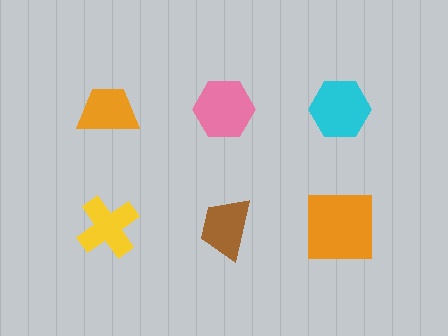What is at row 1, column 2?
A pink hexagon.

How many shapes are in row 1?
3 shapes.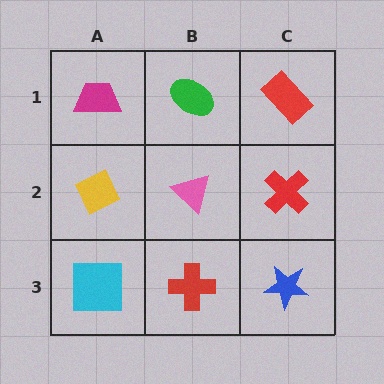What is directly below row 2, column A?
A cyan square.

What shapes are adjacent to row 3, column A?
A yellow diamond (row 2, column A), a red cross (row 3, column B).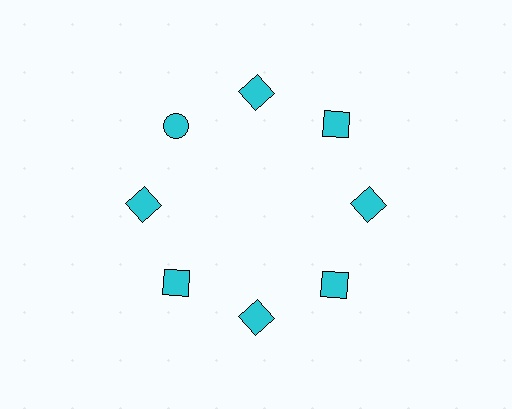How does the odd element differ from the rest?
It has a different shape: circle instead of square.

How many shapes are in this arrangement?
There are 8 shapes arranged in a ring pattern.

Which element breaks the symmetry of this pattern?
The cyan circle at roughly the 10 o'clock position breaks the symmetry. All other shapes are cyan squares.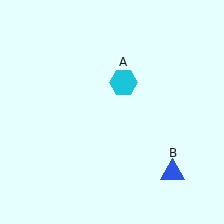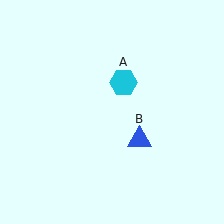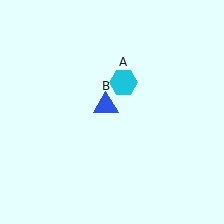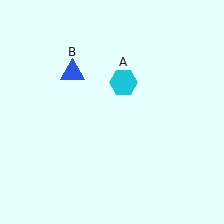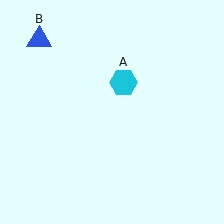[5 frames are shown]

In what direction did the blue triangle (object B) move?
The blue triangle (object B) moved up and to the left.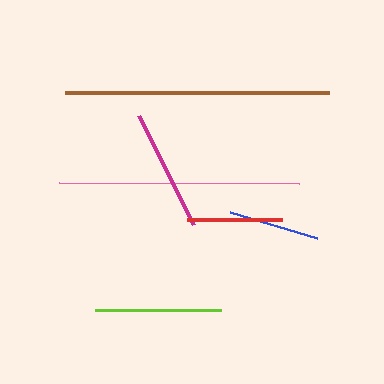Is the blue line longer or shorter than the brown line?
The brown line is longer than the blue line.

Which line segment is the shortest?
The blue line is the shortest at approximately 91 pixels.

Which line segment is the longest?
The brown line is the longest at approximately 264 pixels.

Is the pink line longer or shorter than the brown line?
The brown line is longer than the pink line.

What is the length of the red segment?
The red segment is approximately 95 pixels long.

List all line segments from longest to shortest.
From longest to shortest: brown, pink, lime, magenta, red, blue.